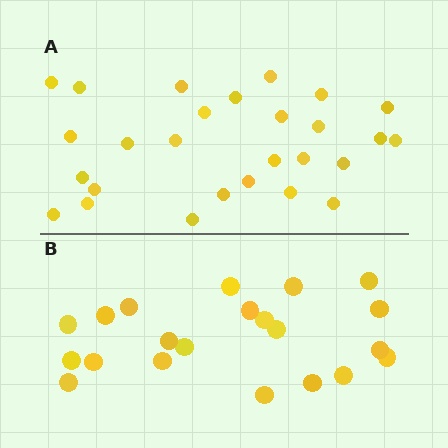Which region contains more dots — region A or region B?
Region A (the top region) has more dots.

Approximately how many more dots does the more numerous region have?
Region A has about 6 more dots than region B.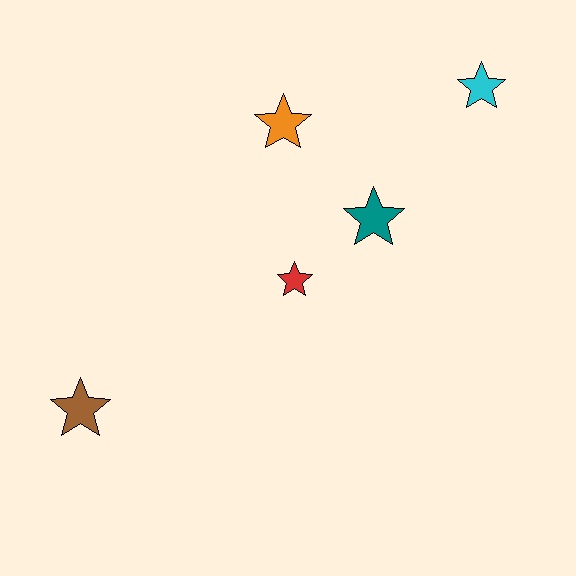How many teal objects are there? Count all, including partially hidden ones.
There is 1 teal object.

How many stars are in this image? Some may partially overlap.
There are 5 stars.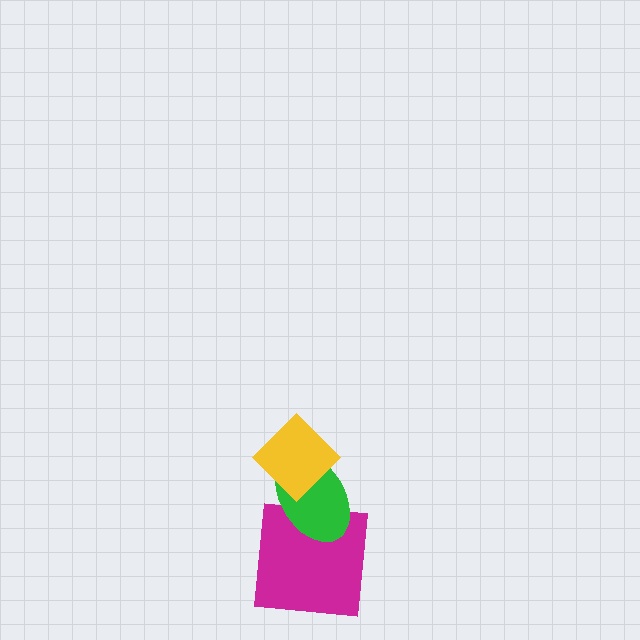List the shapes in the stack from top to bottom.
From top to bottom: the yellow diamond, the green ellipse, the magenta square.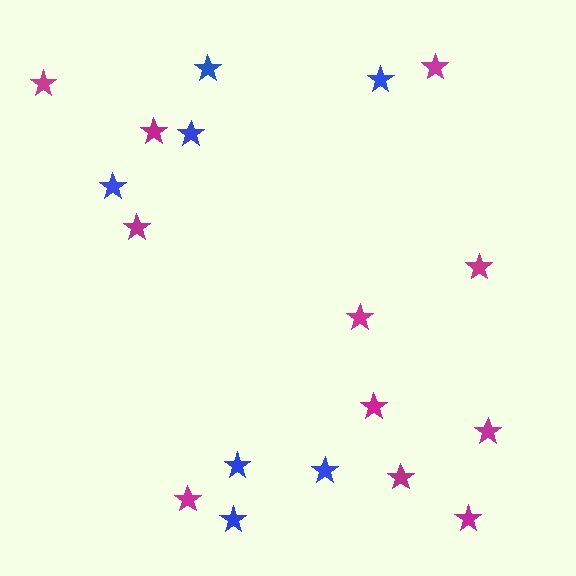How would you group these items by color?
There are 2 groups: one group of blue stars (7) and one group of magenta stars (11).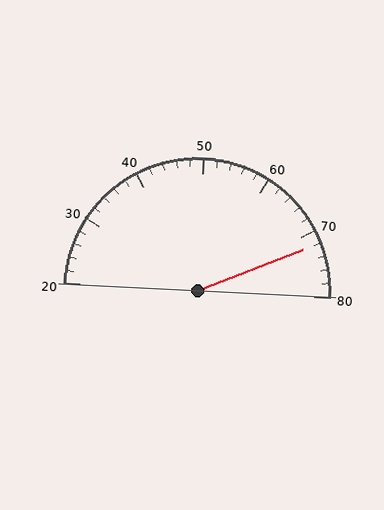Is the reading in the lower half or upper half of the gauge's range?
The reading is in the upper half of the range (20 to 80).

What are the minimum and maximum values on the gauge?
The gauge ranges from 20 to 80.